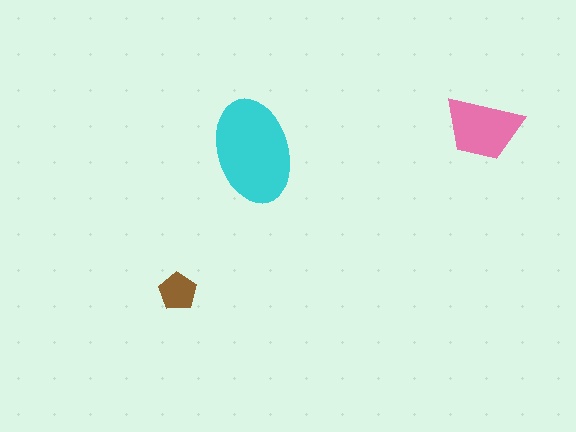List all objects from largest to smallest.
The cyan ellipse, the pink trapezoid, the brown pentagon.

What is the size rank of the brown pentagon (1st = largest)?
3rd.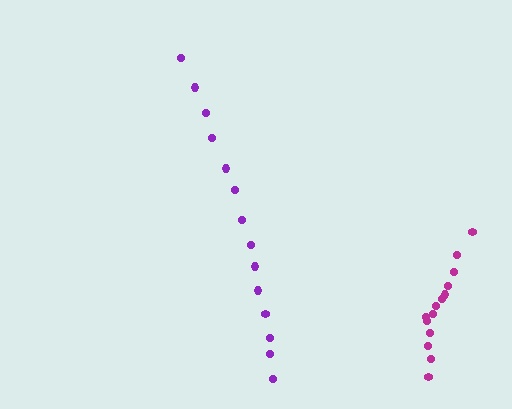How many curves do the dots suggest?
There are 2 distinct paths.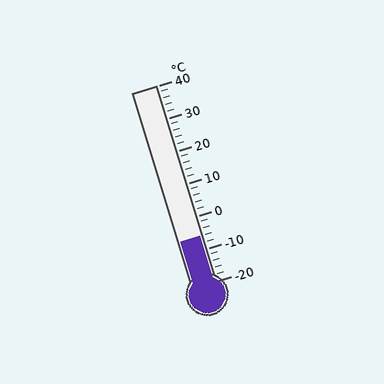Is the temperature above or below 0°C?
The temperature is below 0°C.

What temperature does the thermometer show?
The thermometer shows approximately -6°C.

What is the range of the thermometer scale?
The thermometer scale ranges from -20°C to 40°C.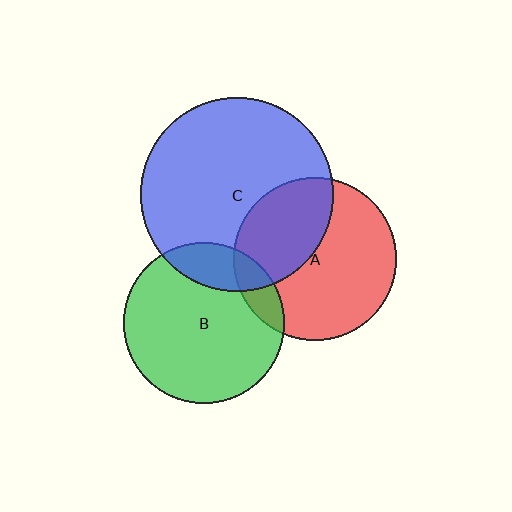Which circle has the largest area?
Circle C (blue).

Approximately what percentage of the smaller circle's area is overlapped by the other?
Approximately 10%.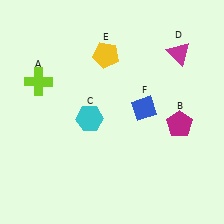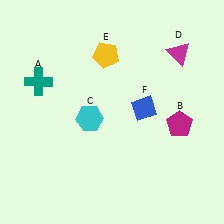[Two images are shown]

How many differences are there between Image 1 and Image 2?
There is 1 difference between the two images.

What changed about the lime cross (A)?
In Image 1, A is lime. In Image 2, it changed to teal.